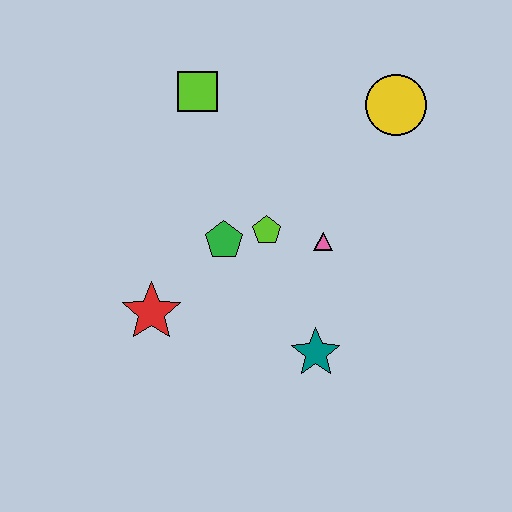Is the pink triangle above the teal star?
Yes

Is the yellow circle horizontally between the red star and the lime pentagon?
No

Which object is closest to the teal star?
The pink triangle is closest to the teal star.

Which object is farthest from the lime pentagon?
The yellow circle is farthest from the lime pentagon.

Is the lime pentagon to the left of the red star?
No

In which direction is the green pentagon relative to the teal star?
The green pentagon is above the teal star.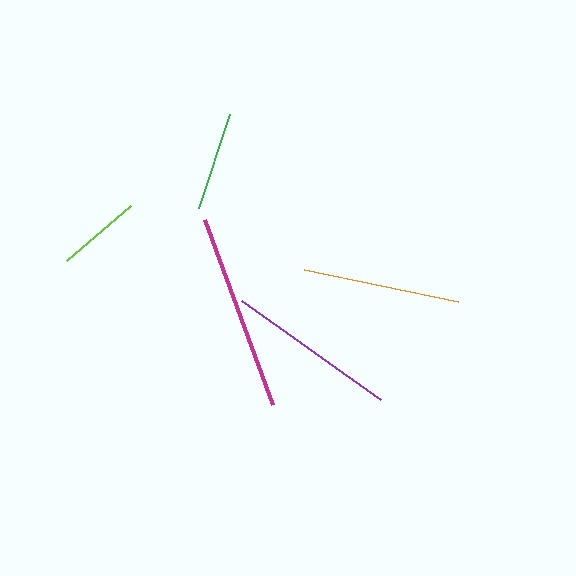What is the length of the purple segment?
The purple segment is approximately 171 pixels long.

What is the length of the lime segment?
The lime segment is approximately 85 pixels long.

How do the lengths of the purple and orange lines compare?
The purple and orange lines are approximately the same length.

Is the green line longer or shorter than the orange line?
The orange line is longer than the green line.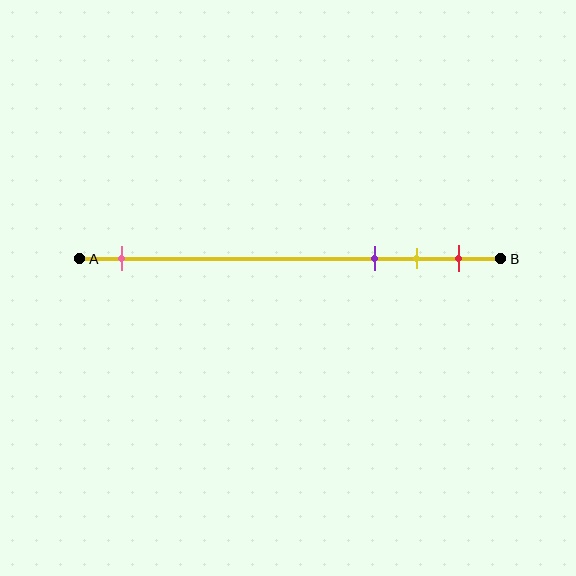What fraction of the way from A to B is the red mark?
The red mark is approximately 90% (0.9) of the way from A to B.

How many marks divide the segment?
There are 4 marks dividing the segment.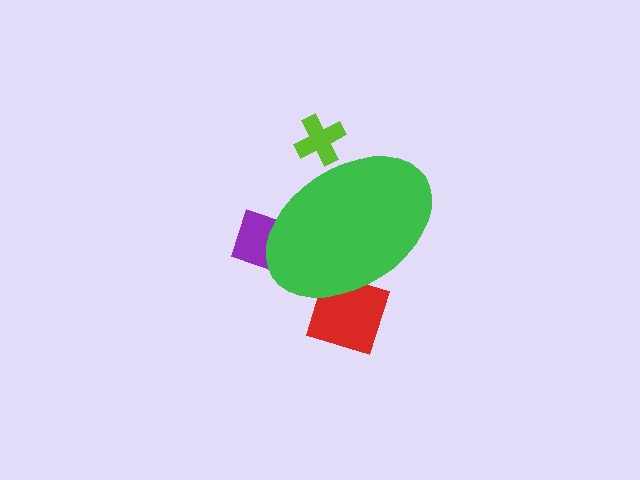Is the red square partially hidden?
Yes, the red square is partially hidden behind the green ellipse.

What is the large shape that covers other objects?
A green ellipse.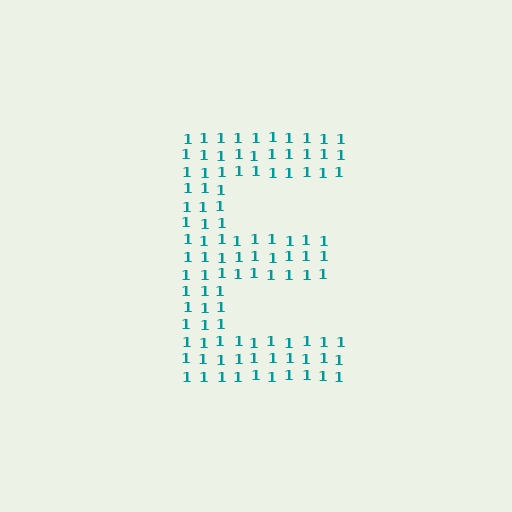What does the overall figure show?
The overall figure shows the letter E.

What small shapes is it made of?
It is made of small digit 1's.